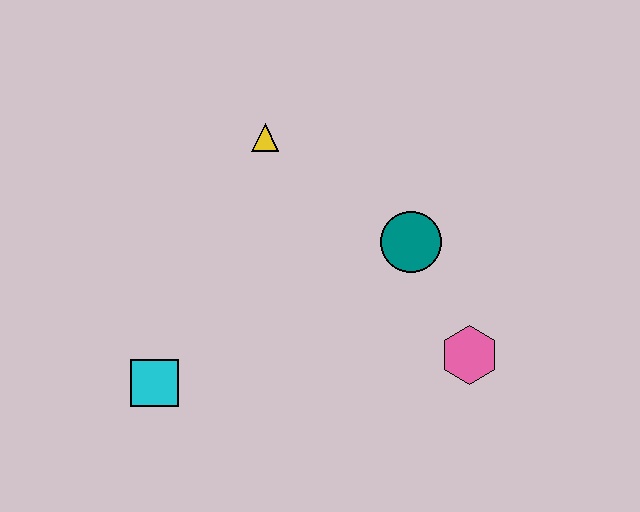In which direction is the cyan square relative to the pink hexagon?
The cyan square is to the left of the pink hexagon.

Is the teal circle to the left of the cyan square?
No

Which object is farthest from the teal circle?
The cyan square is farthest from the teal circle.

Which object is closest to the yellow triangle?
The teal circle is closest to the yellow triangle.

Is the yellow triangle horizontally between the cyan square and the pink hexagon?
Yes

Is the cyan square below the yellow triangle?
Yes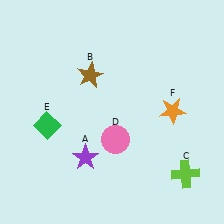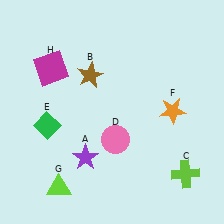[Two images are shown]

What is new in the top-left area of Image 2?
A magenta square (H) was added in the top-left area of Image 2.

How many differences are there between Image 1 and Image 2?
There are 2 differences between the two images.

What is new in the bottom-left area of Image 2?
A lime triangle (G) was added in the bottom-left area of Image 2.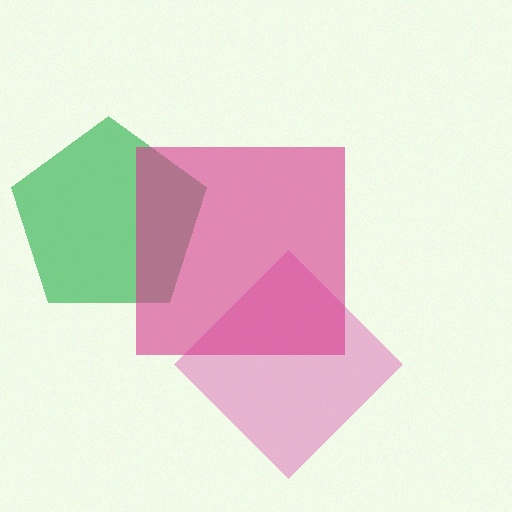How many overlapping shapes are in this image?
There are 3 overlapping shapes in the image.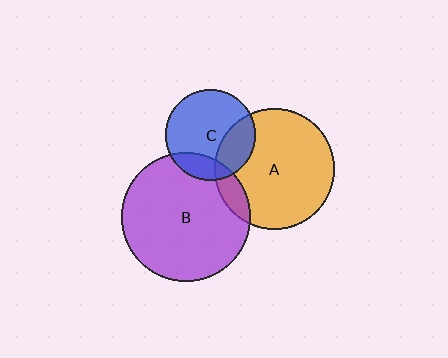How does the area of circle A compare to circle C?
Approximately 1.8 times.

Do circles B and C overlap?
Yes.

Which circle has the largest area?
Circle B (purple).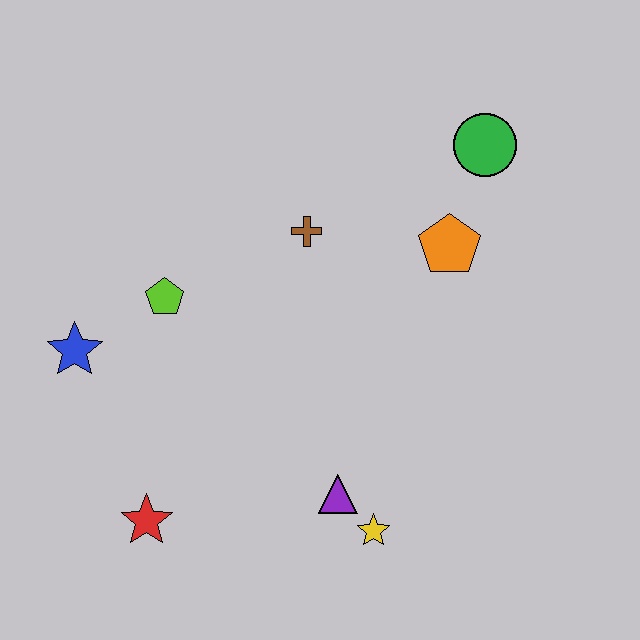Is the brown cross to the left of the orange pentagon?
Yes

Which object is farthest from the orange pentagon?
The red star is farthest from the orange pentagon.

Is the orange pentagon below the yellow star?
No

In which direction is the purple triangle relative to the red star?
The purple triangle is to the right of the red star.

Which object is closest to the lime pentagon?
The blue star is closest to the lime pentagon.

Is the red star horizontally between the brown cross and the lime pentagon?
No